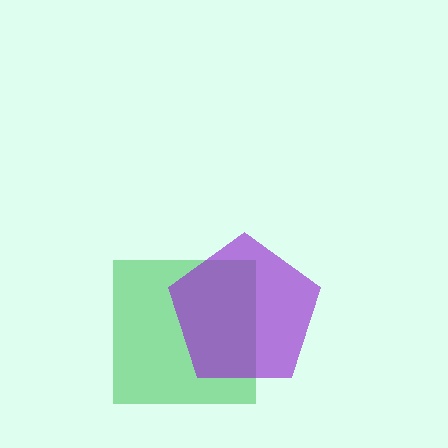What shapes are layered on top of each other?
The layered shapes are: a green square, a purple pentagon.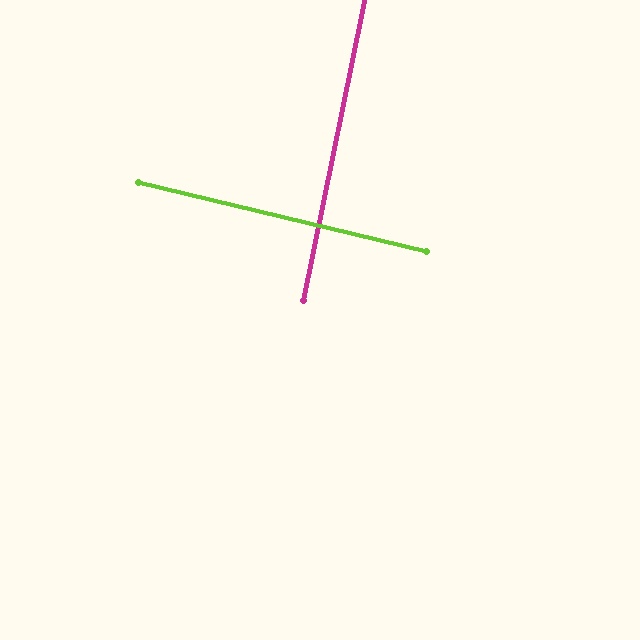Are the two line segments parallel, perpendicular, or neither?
Perpendicular — they meet at approximately 88°.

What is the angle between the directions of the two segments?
Approximately 88 degrees.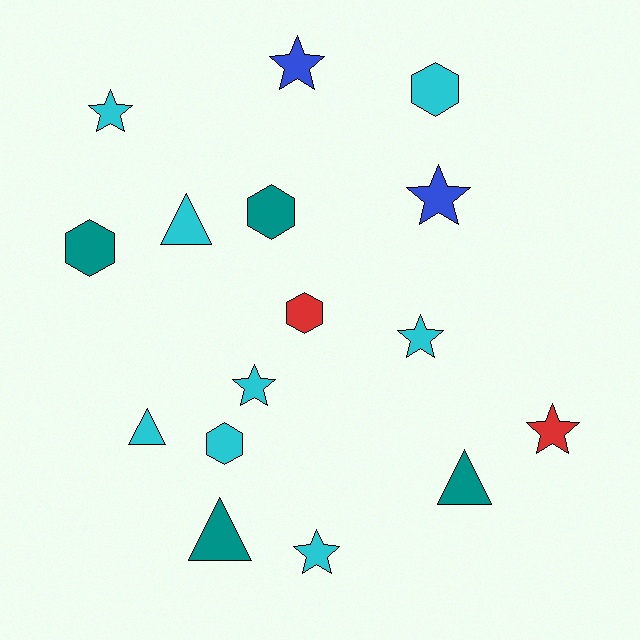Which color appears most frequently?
Cyan, with 8 objects.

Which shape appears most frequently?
Star, with 7 objects.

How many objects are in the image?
There are 16 objects.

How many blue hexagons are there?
There are no blue hexagons.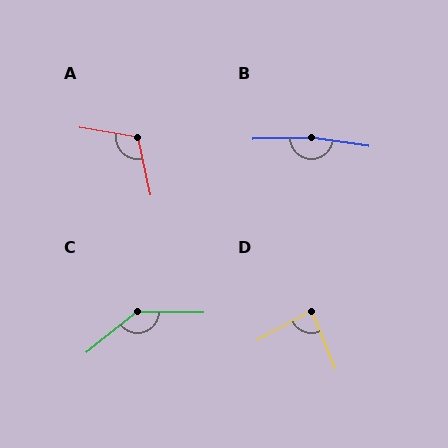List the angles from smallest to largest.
D (84°), A (112°), C (141°), B (170°).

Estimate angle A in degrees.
Approximately 112 degrees.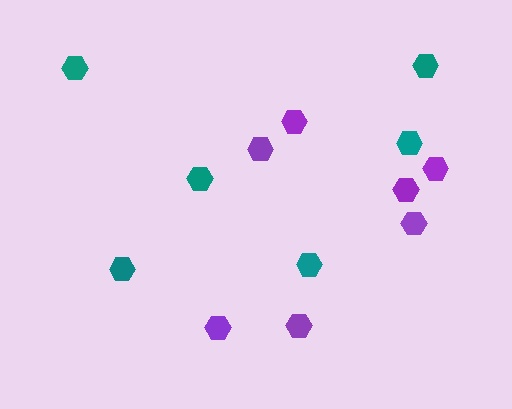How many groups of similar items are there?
There are 2 groups: one group of purple hexagons (7) and one group of teal hexagons (6).